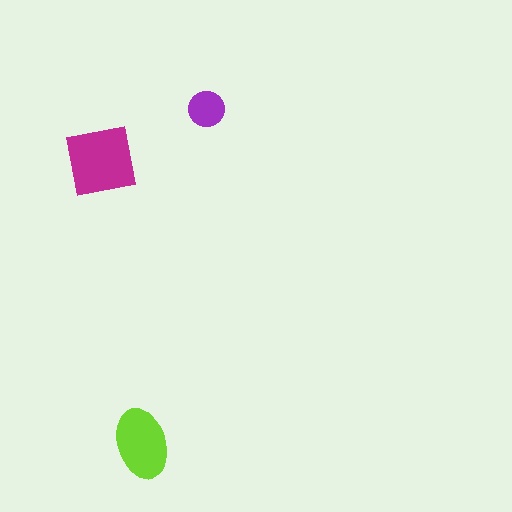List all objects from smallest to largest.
The purple circle, the lime ellipse, the magenta square.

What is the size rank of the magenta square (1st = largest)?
1st.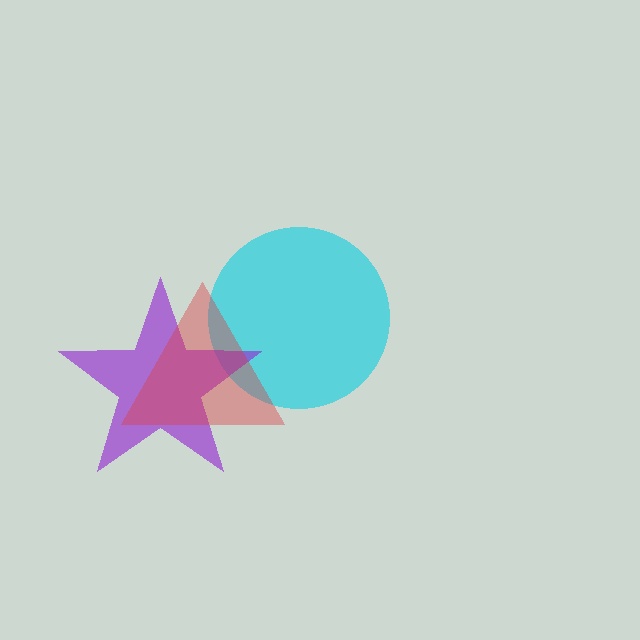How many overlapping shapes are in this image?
There are 3 overlapping shapes in the image.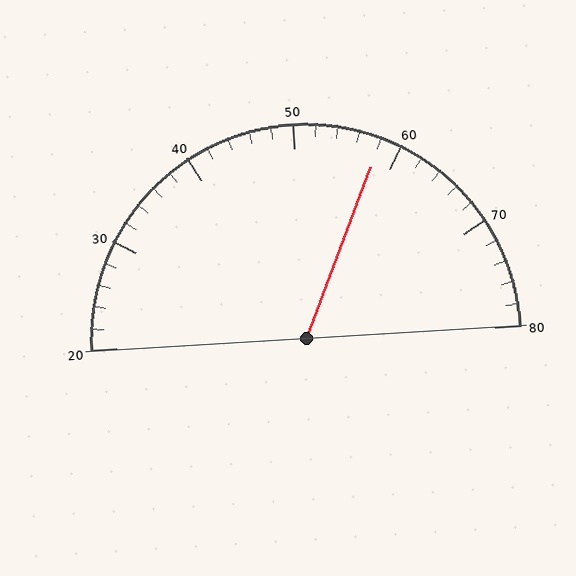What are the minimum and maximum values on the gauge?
The gauge ranges from 20 to 80.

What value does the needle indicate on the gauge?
The needle indicates approximately 58.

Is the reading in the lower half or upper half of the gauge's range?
The reading is in the upper half of the range (20 to 80).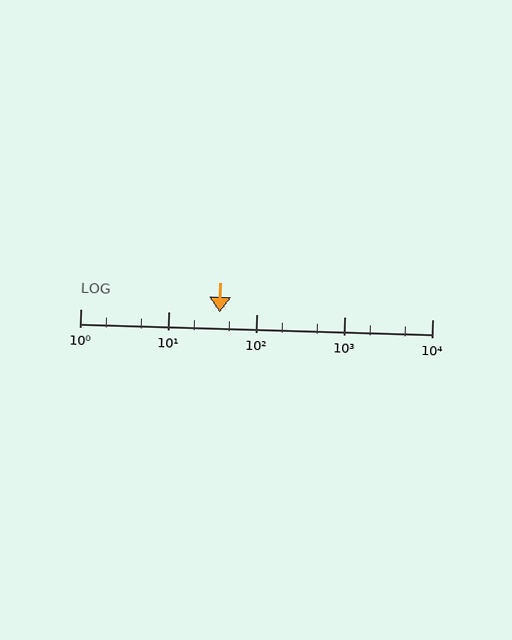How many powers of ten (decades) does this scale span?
The scale spans 4 decades, from 1 to 10000.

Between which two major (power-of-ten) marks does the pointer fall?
The pointer is between 10 and 100.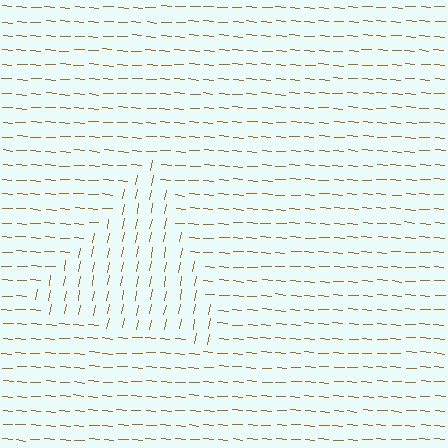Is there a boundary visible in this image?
Yes, there is a texture boundary formed by a change in line orientation.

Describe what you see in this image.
The image is filled with small brown line segments. A triangle region in the image has lines oriented differently from the surrounding lines, creating a visible texture boundary.